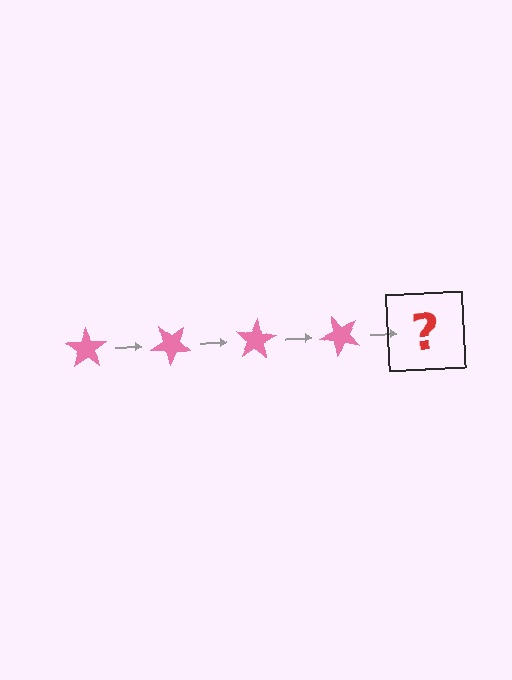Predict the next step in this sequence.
The next step is a pink star rotated 160 degrees.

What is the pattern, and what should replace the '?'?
The pattern is that the star rotates 40 degrees each step. The '?' should be a pink star rotated 160 degrees.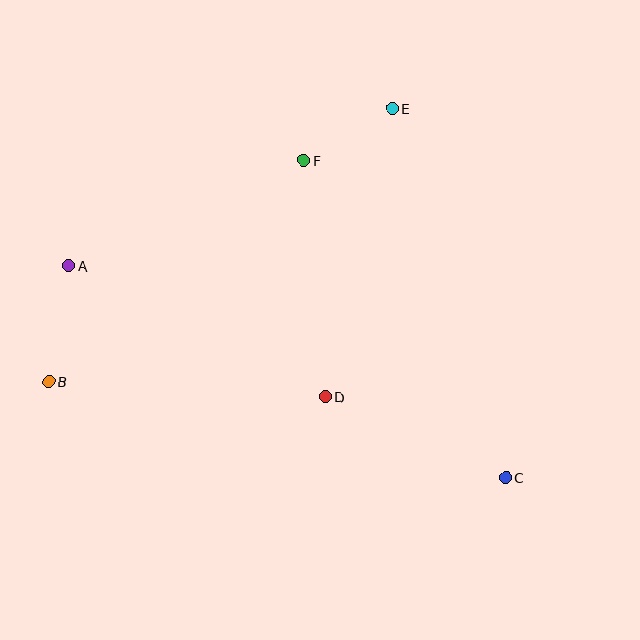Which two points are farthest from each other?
Points A and C are farthest from each other.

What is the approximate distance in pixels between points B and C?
The distance between B and C is approximately 467 pixels.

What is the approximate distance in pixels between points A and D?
The distance between A and D is approximately 288 pixels.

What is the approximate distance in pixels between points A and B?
The distance between A and B is approximately 117 pixels.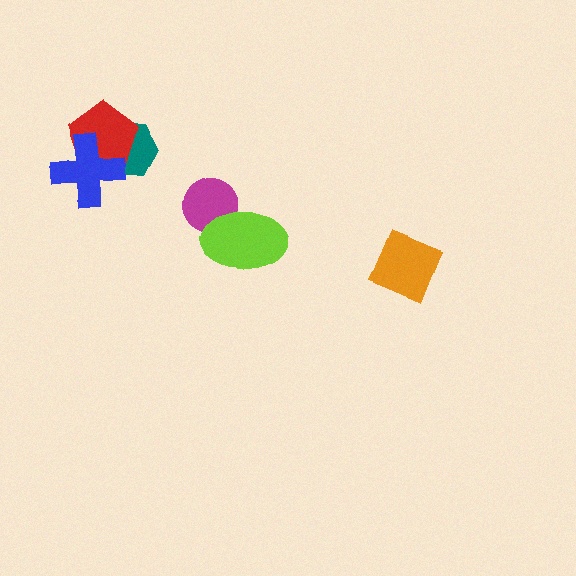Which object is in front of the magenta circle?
The lime ellipse is in front of the magenta circle.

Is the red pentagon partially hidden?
Yes, it is partially covered by another shape.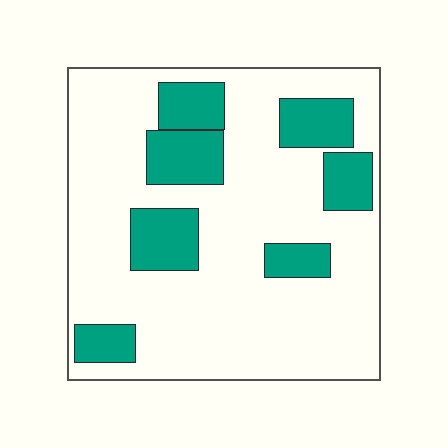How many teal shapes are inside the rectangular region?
7.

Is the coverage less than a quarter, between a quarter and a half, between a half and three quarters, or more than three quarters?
Less than a quarter.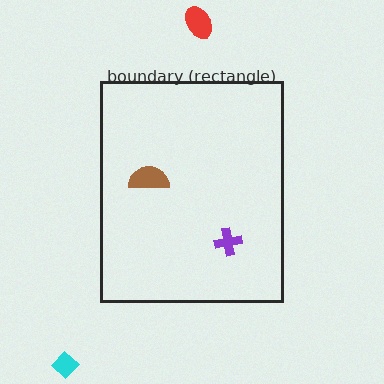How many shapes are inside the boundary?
2 inside, 2 outside.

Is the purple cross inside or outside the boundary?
Inside.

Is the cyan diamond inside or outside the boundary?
Outside.